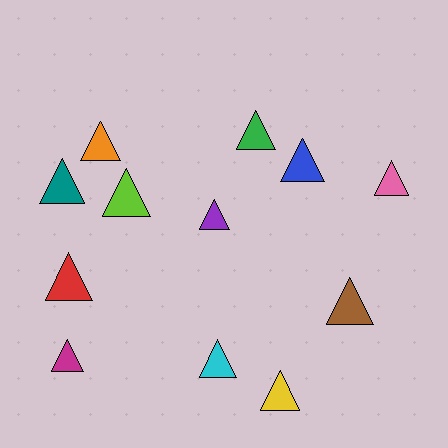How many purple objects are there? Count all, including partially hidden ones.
There is 1 purple object.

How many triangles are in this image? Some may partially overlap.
There are 12 triangles.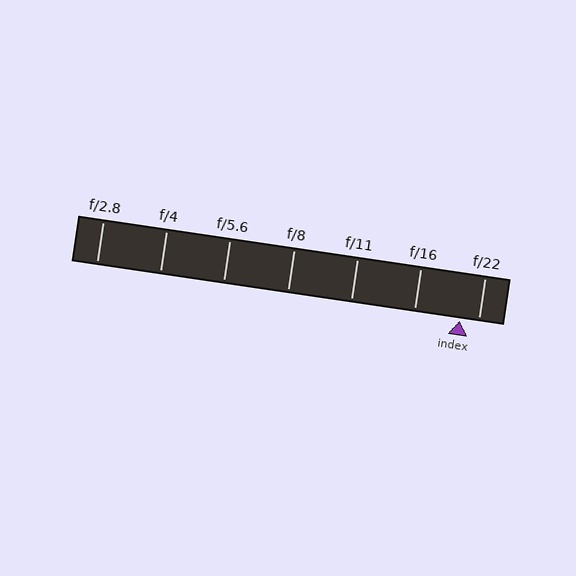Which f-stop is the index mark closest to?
The index mark is closest to f/22.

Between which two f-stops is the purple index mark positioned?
The index mark is between f/16 and f/22.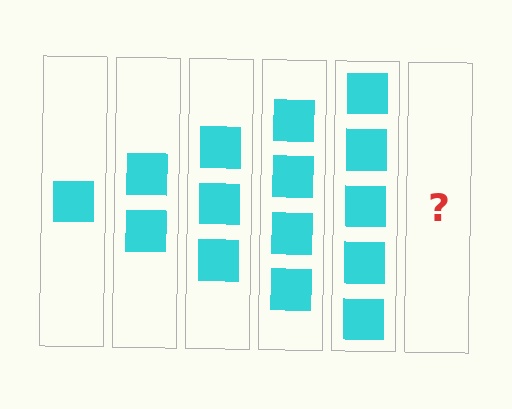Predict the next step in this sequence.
The next step is 6 squares.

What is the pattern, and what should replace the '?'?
The pattern is that each step adds one more square. The '?' should be 6 squares.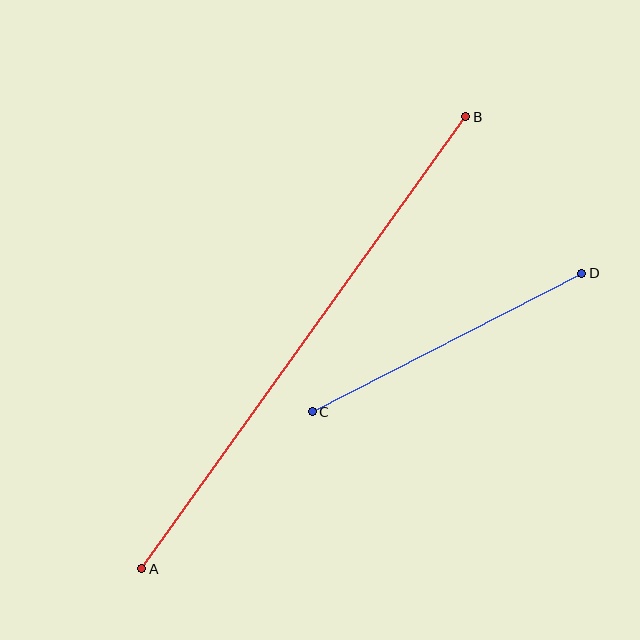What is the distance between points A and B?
The distance is approximately 556 pixels.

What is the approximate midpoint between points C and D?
The midpoint is at approximately (447, 343) pixels.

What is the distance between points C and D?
The distance is approximately 303 pixels.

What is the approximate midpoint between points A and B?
The midpoint is at approximately (304, 343) pixels.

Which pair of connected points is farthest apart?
Points A and B are farthest apart.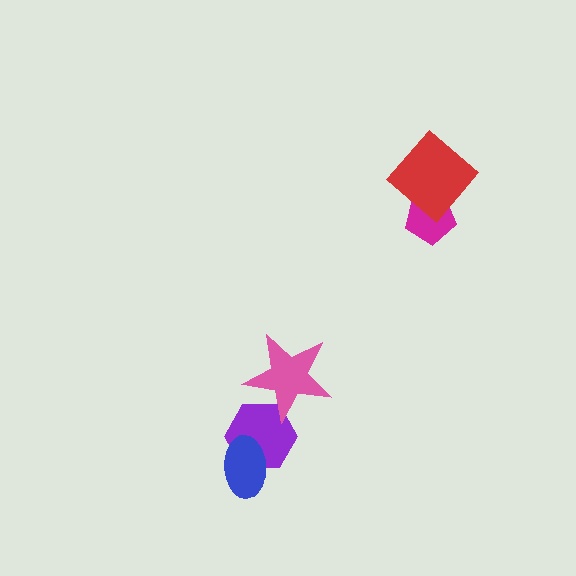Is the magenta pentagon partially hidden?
Yes, it is partially covered by another shape.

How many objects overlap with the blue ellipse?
1 object overlaps with the blue ellipse.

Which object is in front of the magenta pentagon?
The red diamond is in front of the magenta pentagon.